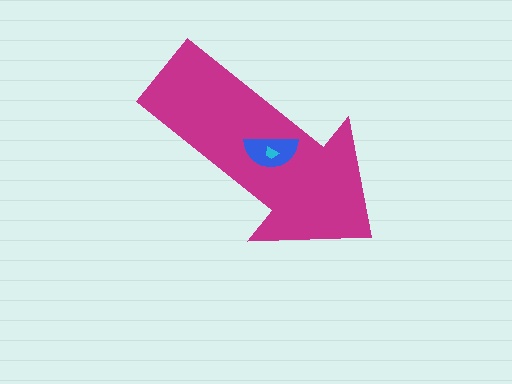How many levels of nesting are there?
3.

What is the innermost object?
The cyan trapezoid.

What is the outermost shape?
The magenta arrow.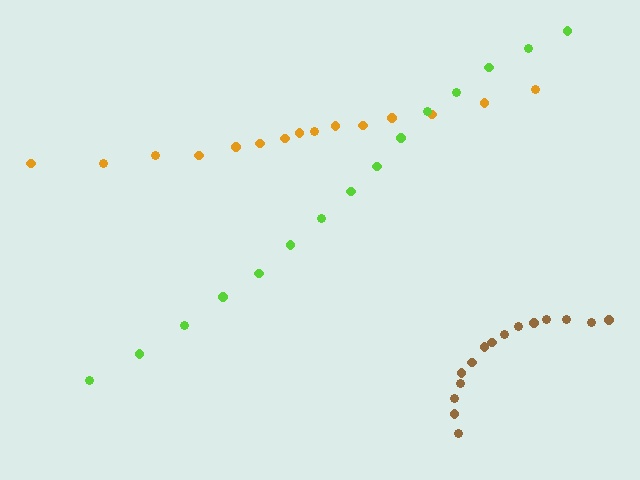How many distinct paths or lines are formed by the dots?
There are 3 distinct paths.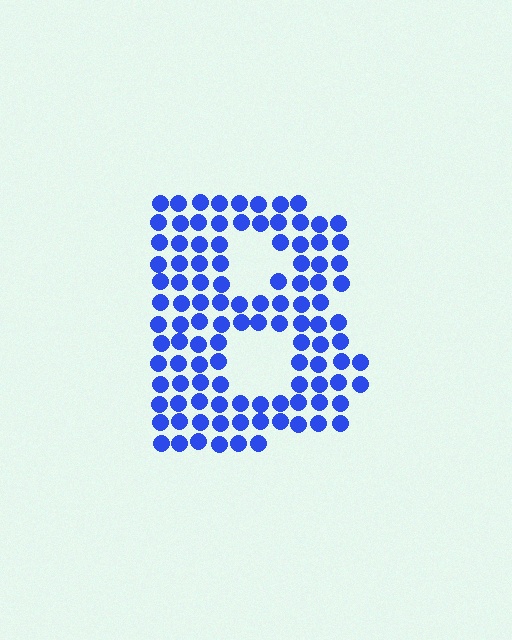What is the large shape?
The large shape is the letter B.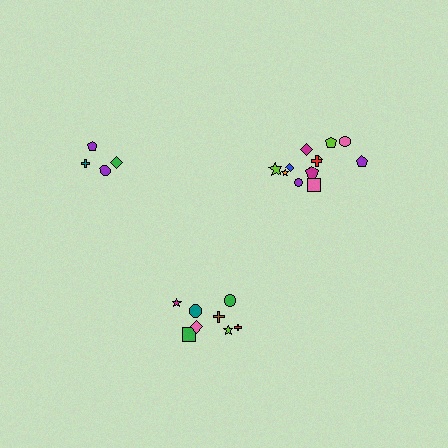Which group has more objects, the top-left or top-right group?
The top-right group.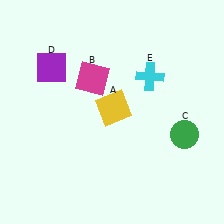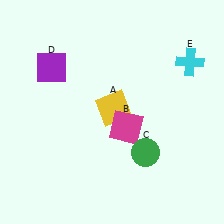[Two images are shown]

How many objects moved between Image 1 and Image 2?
3 objects moved between the two images.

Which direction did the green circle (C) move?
The green circle (C) moved left.